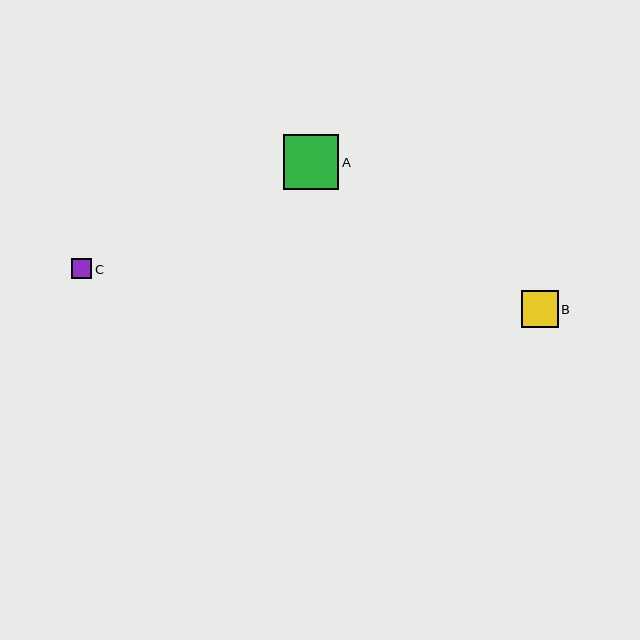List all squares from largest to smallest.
From largest to smallest: A, B, C.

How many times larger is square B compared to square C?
Square B is approximately 1.9 times the size of square C.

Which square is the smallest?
Square C is the smallest with a size of approximately 20 pixels.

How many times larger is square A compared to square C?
Square A is approximately 2.8 times the size of square C.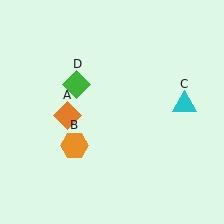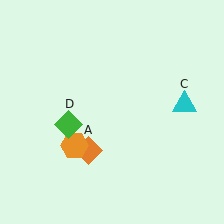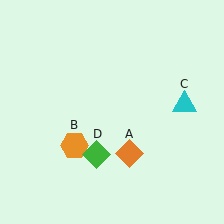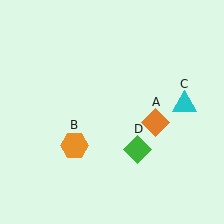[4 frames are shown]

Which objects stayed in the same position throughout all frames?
Orange hexagon (object B) and cyan triangle (object C) remained stationary.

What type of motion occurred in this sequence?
The orange diamond (object A), green diamond (object D) rotated counterclockwise around the center of the scene.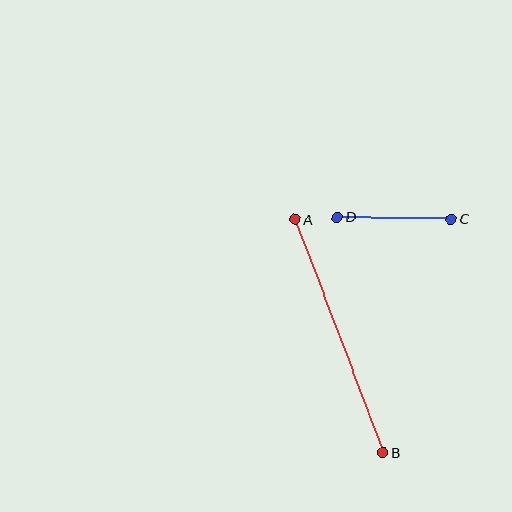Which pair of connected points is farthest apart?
Points A and B are farthest apart.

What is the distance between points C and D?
The distance is approximately 114 pixels.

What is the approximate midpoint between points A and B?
The midpoint is at approximately (339, 336) pixels.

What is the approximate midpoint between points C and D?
The midpoint is at approximately (394, 218) pixels.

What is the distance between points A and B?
The distance is approximately 249 pixels.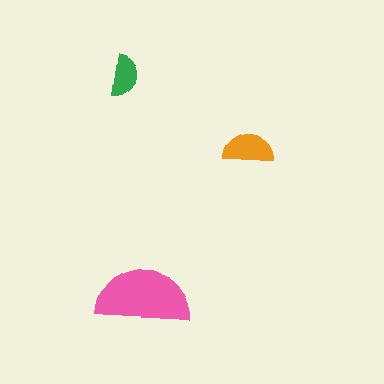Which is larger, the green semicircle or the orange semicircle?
The orange one.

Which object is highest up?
The green semicircle is topmost.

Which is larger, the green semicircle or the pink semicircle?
The pink one.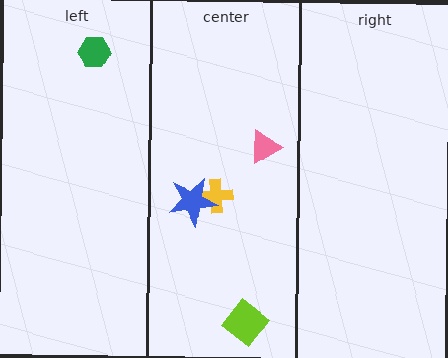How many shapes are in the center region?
4.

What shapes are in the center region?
The yellow cross, the blue star, the lime diamond, the pink triangle.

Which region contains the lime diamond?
The center region.